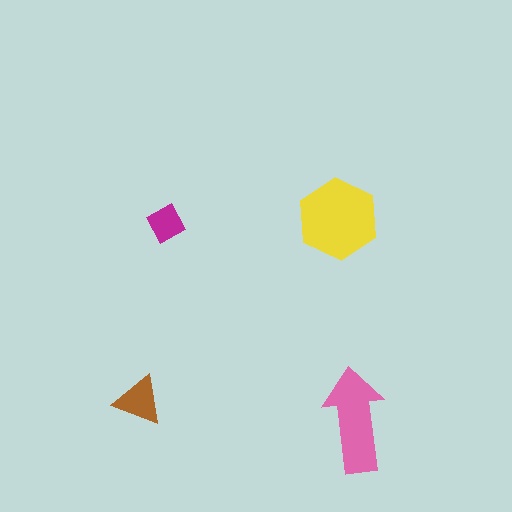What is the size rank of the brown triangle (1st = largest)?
3rd.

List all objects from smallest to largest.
The magenta square, the brown triangle, the pink arrow, the yellow hexagon.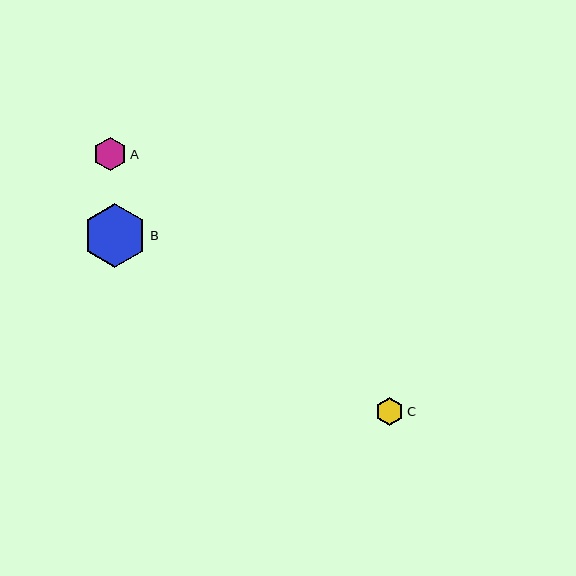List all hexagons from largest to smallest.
From largest to smallest: B, A, C.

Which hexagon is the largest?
Hexagon B is the largest with a size of approximately 64 pixels.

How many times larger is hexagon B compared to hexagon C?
Hexagon B is approximately 2.3 times the size of hexagon C.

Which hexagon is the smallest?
Hexagon C is the smallest with a size of approximately 28 pixels.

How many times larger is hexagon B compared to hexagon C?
Hexagon B is approximately 2.3 times the size of hexagon C.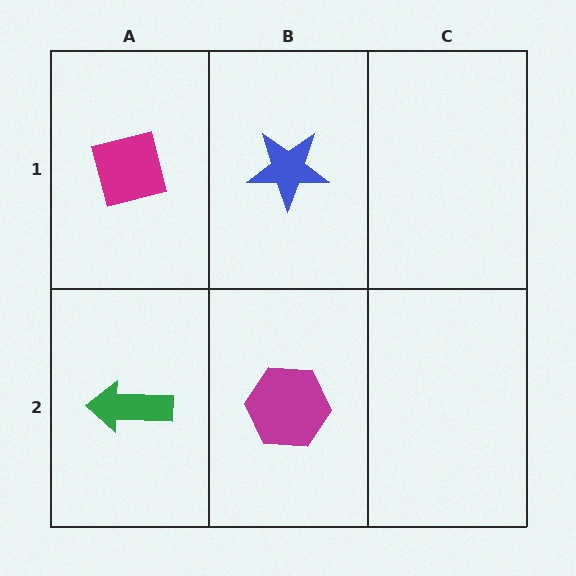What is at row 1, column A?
A magenta square.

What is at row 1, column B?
A blue star.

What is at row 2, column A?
A green arrow.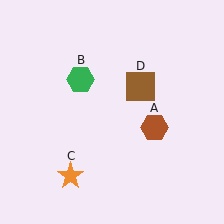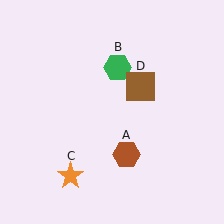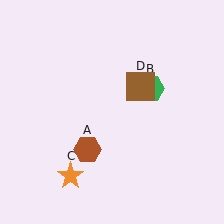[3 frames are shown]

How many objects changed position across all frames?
2 objects changed position: brown hexagon (object A), green hexagon (object B).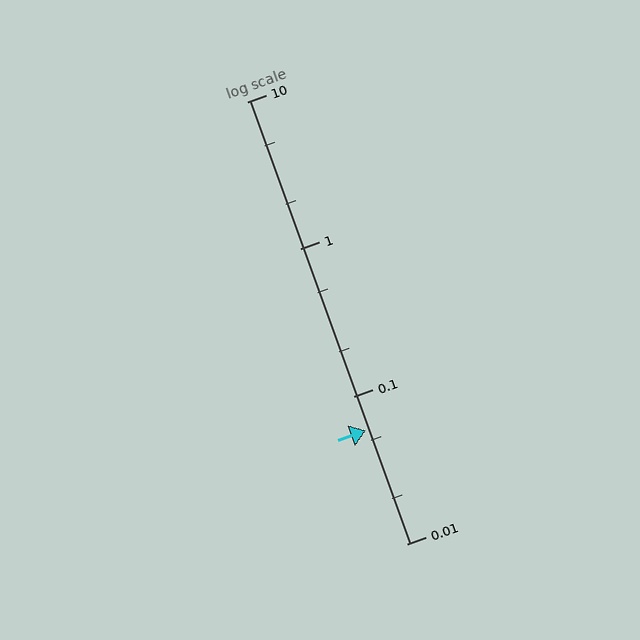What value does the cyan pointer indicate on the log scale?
The pointer indicates approximately 0.059.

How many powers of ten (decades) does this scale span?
The scale spans 3 decades, from 0.01 to 10.